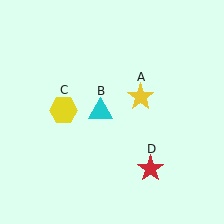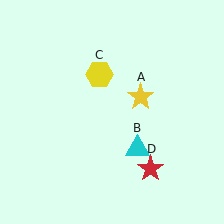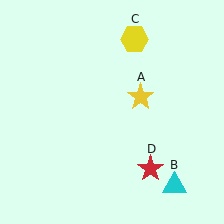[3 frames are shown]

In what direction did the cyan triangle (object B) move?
The cyan triangle (object B) moved down and to the right.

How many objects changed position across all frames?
2 objects changed position: cyan triangle (object B), yellow hexagon (object C).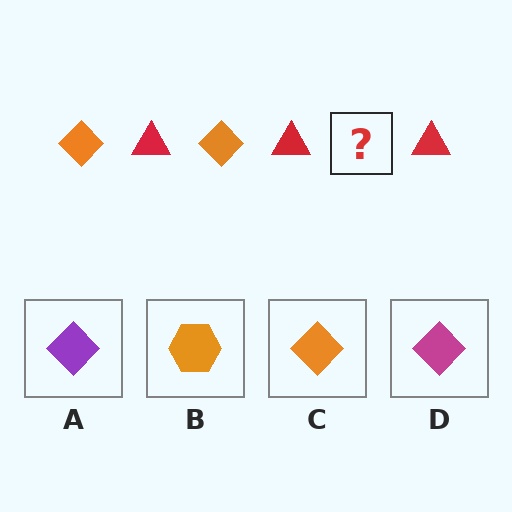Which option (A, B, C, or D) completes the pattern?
C.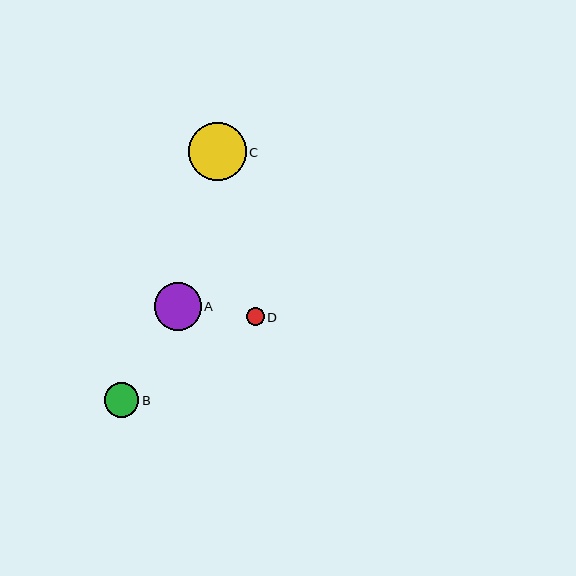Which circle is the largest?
Circle C is the largest with a size of approximately 58 pixels.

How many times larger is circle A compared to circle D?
Circle A is approximately 2.6 times the size of circle D.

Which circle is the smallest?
Circle D is the smallest with a size of approximately 18 pixels.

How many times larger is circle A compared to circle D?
Circle A is approximately 2.6 times the size of circle D.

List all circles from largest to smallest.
From largest to smallest: C, A, B, D.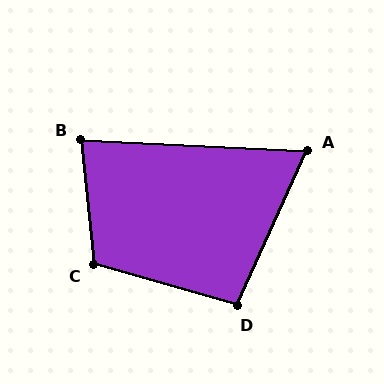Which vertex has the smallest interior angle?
A, at approximately 69 degrees.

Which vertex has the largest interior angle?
C, at approximately 111 degrees.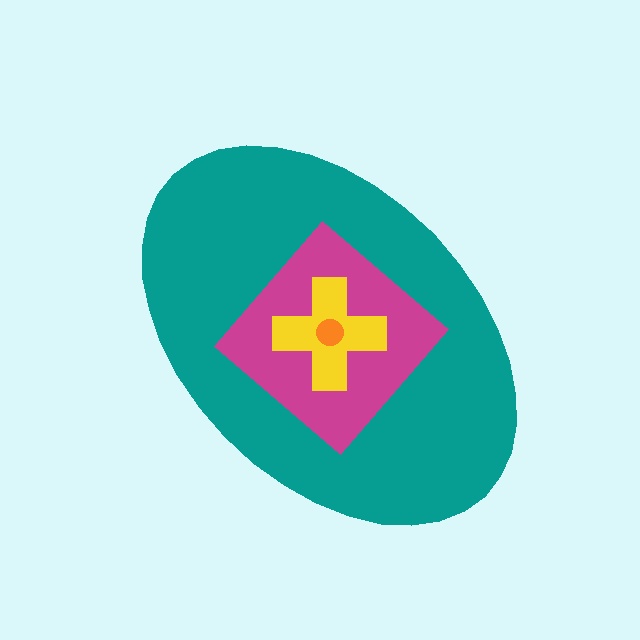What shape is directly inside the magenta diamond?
The yellow cross.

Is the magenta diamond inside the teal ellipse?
Yes.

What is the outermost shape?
The teal ellipse.